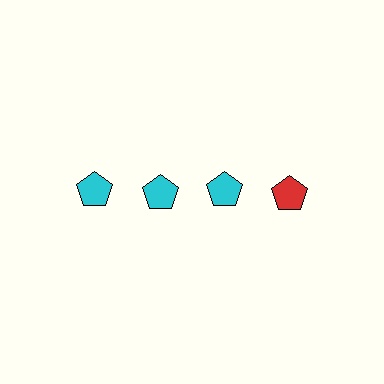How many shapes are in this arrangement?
There are 4 shapes arranged in a grid pattern.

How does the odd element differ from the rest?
It has a different color: red instead of cyan.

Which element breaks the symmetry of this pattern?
The red pentagon in the top row, second from right column breaks the symmetry. All other shapes are cyan pentagons.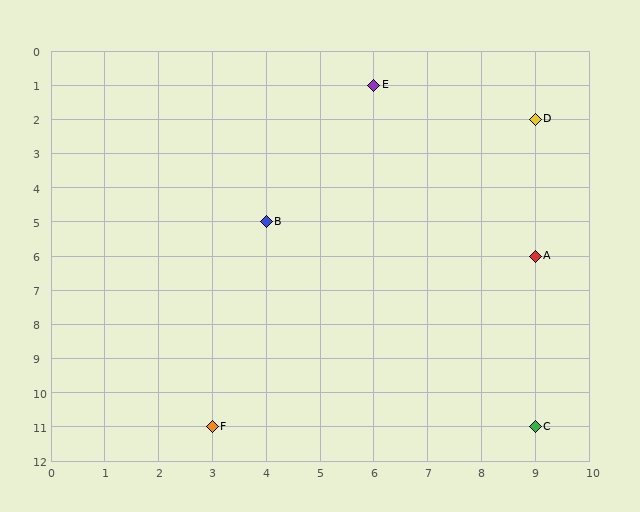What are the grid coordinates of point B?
Point B is at grid coordinates (4, 5).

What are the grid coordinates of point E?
Point E is at grid coordinates (6, 1).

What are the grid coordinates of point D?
Point D is at grid coordinates (9, 2).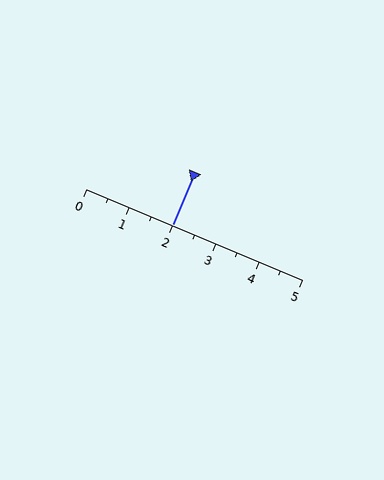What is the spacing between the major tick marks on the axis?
The major ticks are spaced 1 apart.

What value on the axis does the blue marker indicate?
The marker indicates approximately 2.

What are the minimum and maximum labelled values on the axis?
The axis runs from 0 to 5.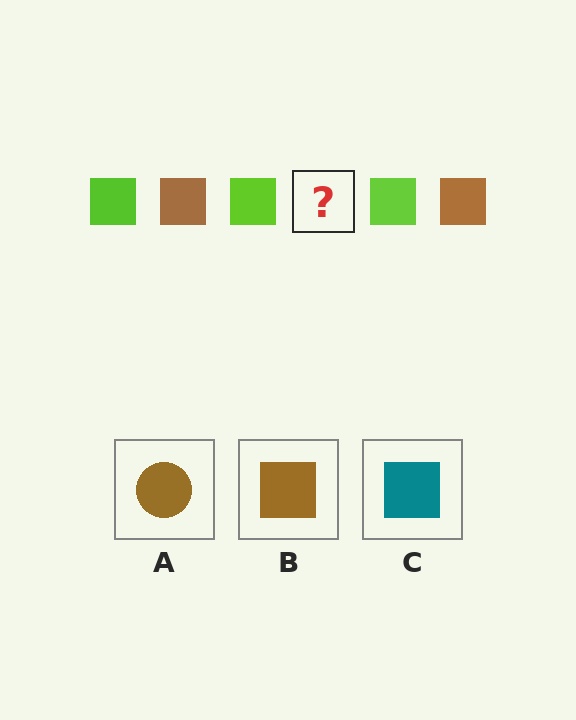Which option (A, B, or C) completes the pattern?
B.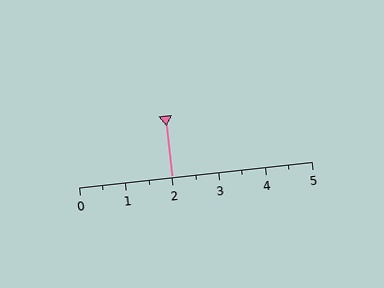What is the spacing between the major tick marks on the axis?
The major ticks are spaced 1 apart.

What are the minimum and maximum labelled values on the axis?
The axis runs from 0 to 5.